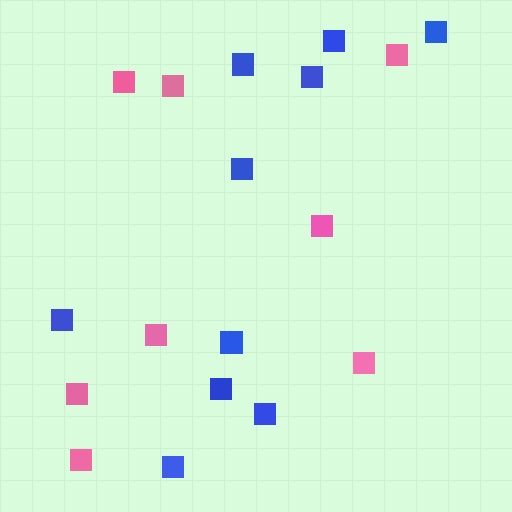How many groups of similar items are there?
There are 2 groups: one group of blue squares (10) and one group of pink squares (8).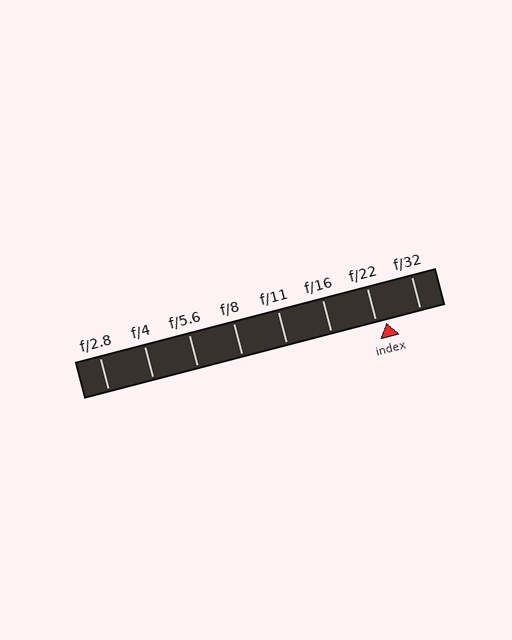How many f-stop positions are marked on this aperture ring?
There are 8 f-stop positions marked.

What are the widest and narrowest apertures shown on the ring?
The widest aperture shown is f/2.8 and the narrowest is f/32.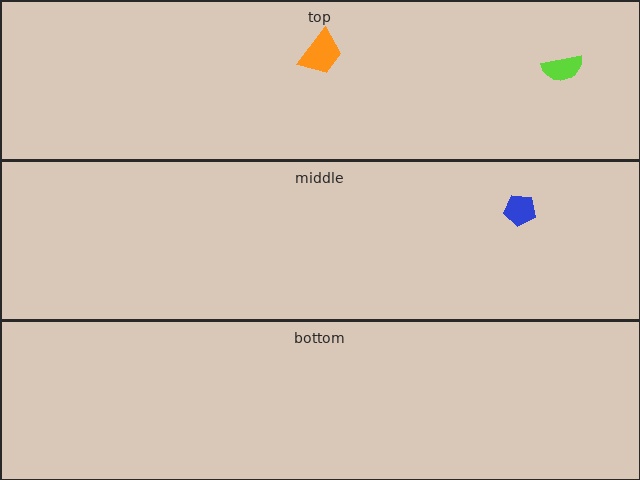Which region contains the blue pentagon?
The middle region.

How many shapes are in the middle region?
1.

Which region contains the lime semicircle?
The top region.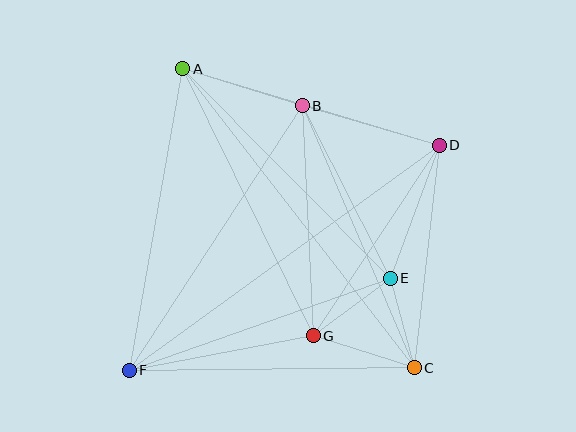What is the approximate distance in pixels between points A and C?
The distance between A and C is approximately 378 pixels.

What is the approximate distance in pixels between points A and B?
The distance between A and B is approximately 125 pixels.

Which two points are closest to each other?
Points C and E are closest to each other.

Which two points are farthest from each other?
Points D and F are farthest from each other.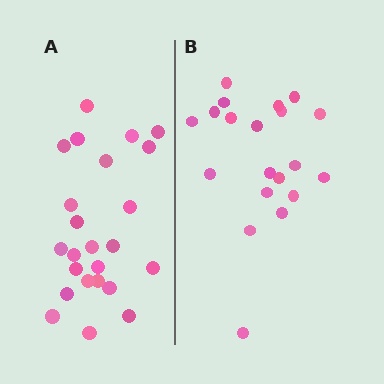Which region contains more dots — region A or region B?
Region A (the left region) has more dots.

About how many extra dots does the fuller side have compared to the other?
Region A has about 4 more dots than region B.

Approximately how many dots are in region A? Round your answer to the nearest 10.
About 20 dots. (The exact count is 24, which rounds to 20.)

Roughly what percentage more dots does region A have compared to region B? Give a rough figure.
About 20% more.